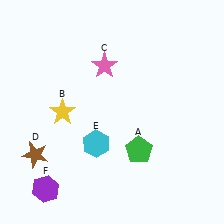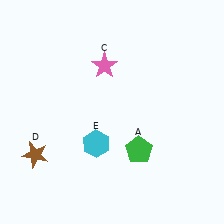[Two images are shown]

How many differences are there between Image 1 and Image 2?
There are 2 differences between the two images.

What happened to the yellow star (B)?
The yellow star (B) was removed in Image 2. It was in the bottom-left area of Image 1.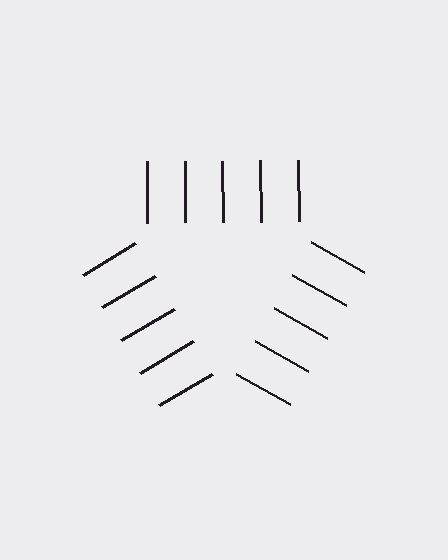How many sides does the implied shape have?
3 sides — the line-ends trace a triangle.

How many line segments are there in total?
15 — 5 along each of the 3 edges.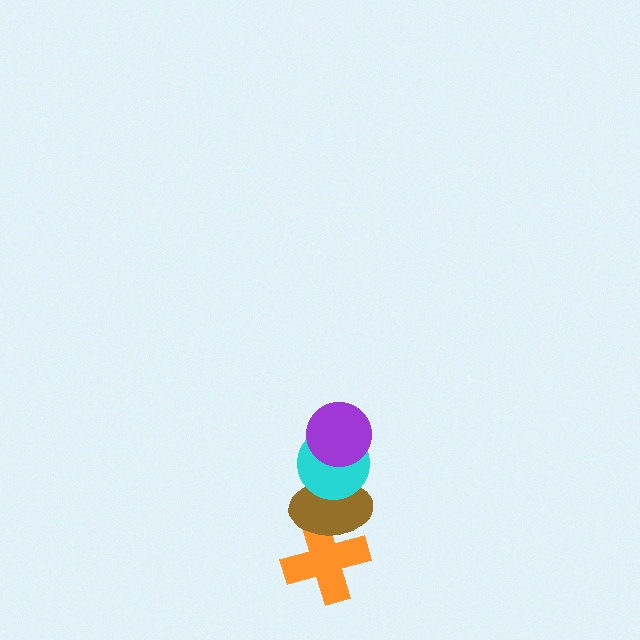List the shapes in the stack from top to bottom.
From top to bottom: the purple circle, the cyan circle, the brown ellipse, the orange cross.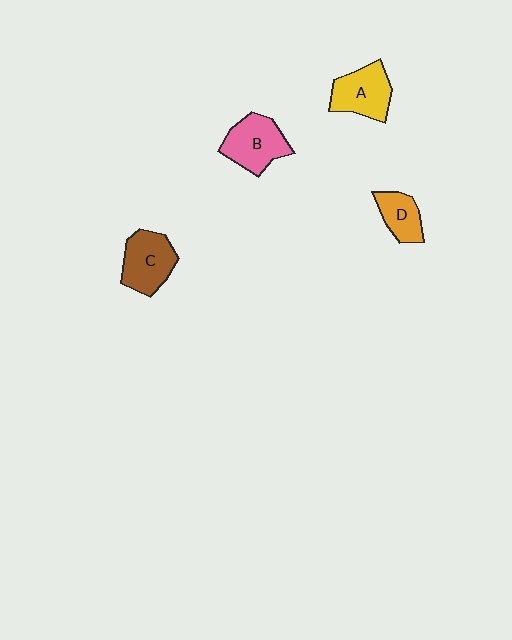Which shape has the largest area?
Shape B (pink).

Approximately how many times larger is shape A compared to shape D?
Approximately 1.5 times.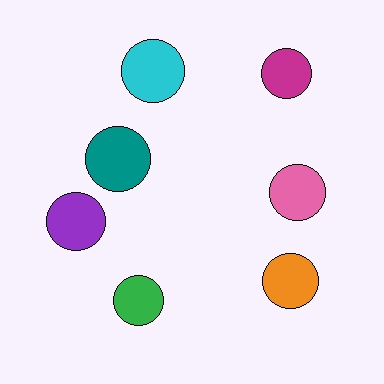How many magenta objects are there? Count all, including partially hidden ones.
There is 1 magenta object.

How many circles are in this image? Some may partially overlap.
There are 7 circles.